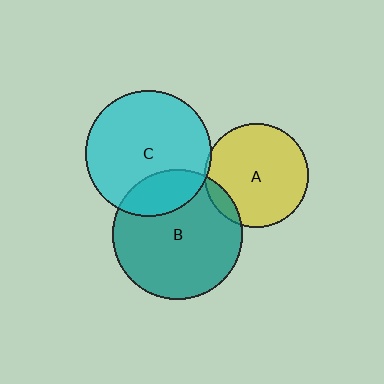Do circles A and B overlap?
Yes.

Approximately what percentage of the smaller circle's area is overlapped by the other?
Approximately 10%.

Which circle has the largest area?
Circle B (teal).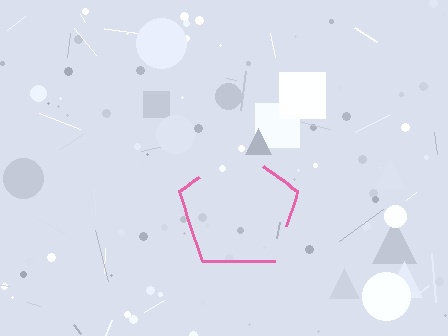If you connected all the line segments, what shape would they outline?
They would outline a pentagon.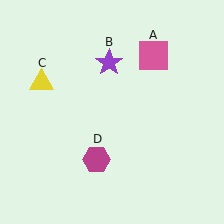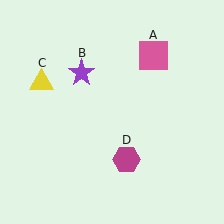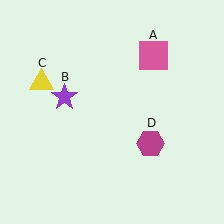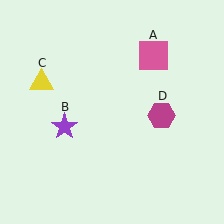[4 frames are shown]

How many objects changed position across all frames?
2 objects changed position: purple star (object B), magenta hexagon (object D).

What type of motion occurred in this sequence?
The purple star (object B), magenta hexagon (object D) rotated counterclockwise around the center of the scene.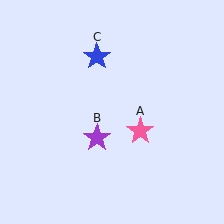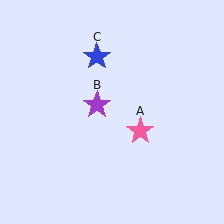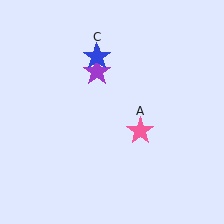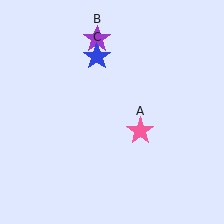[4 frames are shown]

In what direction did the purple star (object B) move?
The purple star (object B) moved up.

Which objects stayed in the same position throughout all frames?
Pink star (object A) and blue star (object C) remained stationary.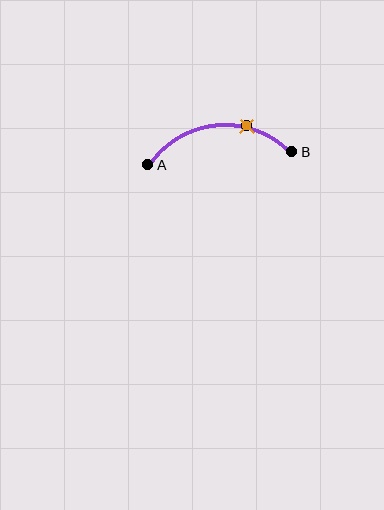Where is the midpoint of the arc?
The arc midpoint is the point on the curve farthest from the straight line joining A and B. It sits above that line.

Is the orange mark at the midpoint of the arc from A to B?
No. The orange mark lies on the arc but is closer to endpoint B. The arc midpoint would be at the point on the curve equidistant along the arc from both A and B.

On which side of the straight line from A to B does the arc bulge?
The arc bulges above the straight line connecting A and B.